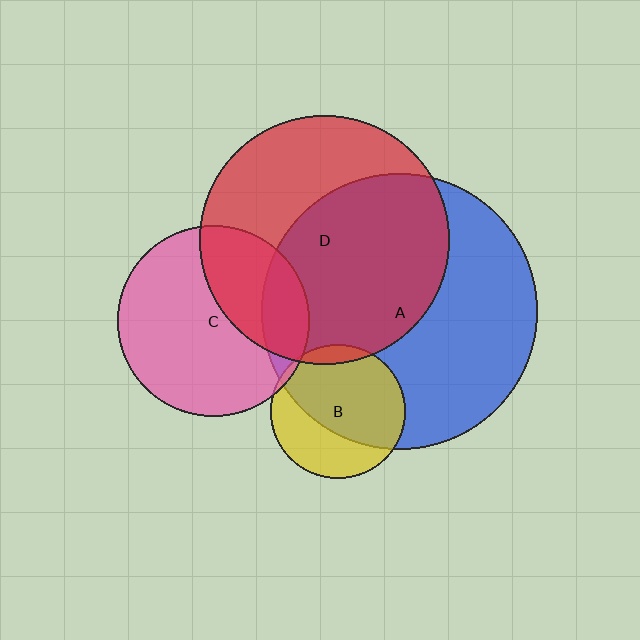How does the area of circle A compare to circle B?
Approximately 4.2 times.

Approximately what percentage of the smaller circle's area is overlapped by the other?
Approximately 15%.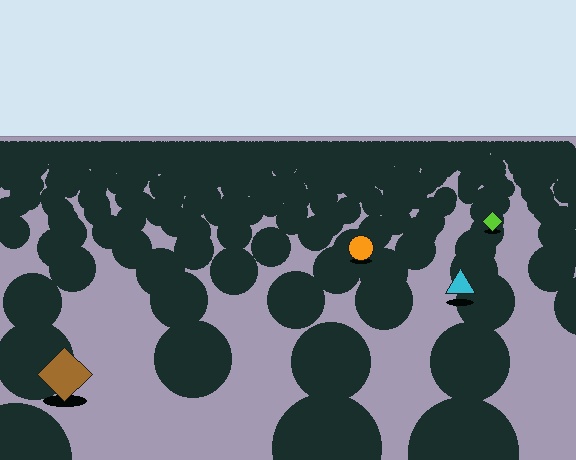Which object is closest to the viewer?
The brown diamond is closest. The texture marks near it are larger and more spread out.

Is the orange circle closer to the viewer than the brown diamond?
No. The brown diamond is closer — you can tell from the texture gradient: the ground texture is coarser near it.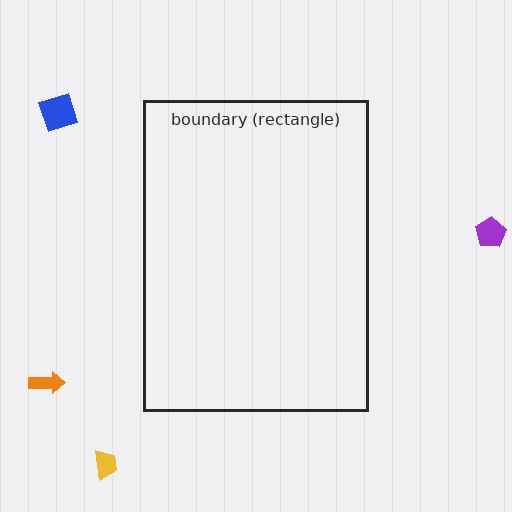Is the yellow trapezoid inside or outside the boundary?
Outside.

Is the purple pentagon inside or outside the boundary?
Outside.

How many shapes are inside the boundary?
0 inside, 4 outside.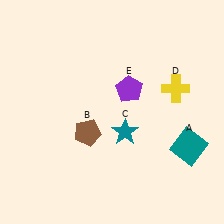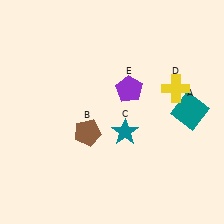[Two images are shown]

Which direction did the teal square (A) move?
The teal square (A) moved up.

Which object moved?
The teal square (A) moved up.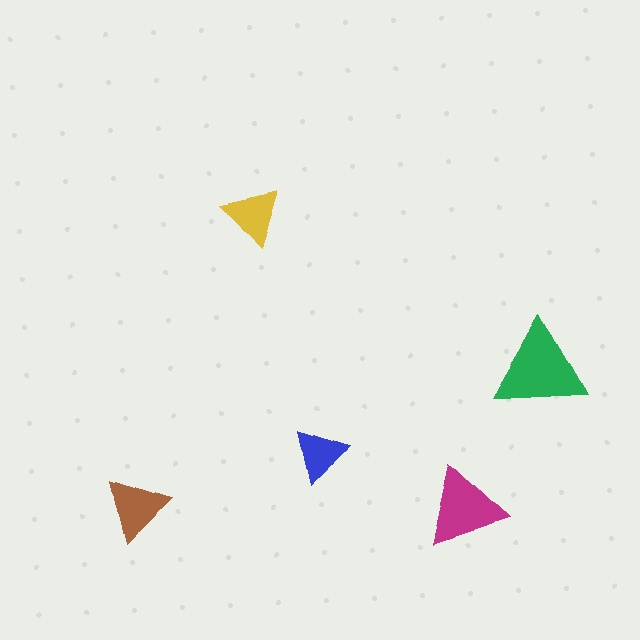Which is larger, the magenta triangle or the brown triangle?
The magenta one.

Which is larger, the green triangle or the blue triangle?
The green one.